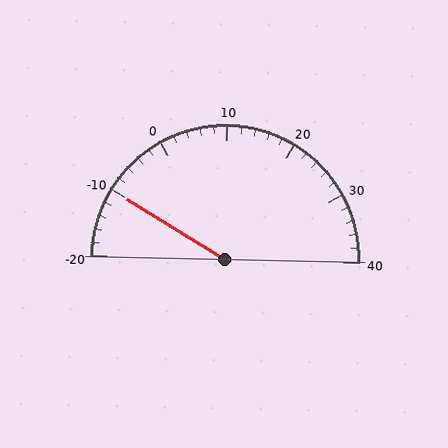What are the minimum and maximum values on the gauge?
The gauge ranges from -20 to 40.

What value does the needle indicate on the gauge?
The needle indicates approximately -10.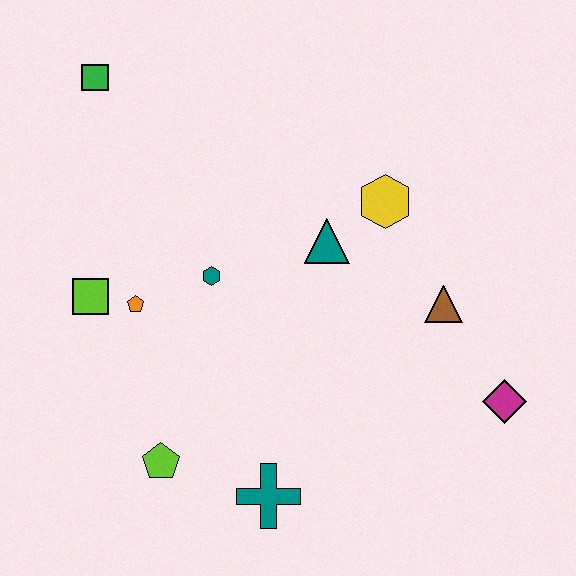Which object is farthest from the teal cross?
The green square is farthest from the teal cross.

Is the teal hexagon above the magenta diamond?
Yes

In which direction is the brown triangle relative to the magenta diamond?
The brown triangle is above the magenta diamond.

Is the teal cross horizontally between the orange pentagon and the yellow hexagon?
Yes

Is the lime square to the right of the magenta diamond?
No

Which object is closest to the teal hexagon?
The orange pentagon is closest to the teal hexagon.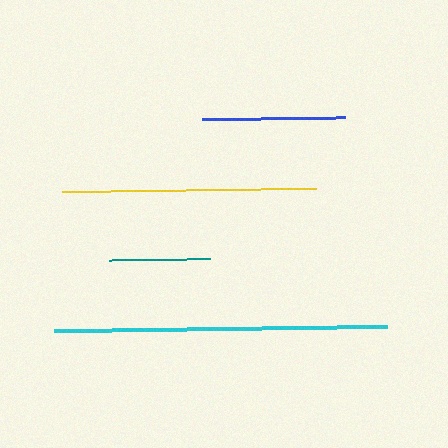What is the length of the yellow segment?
The yellow segment is approximately 253 pixels long.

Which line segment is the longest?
The cyan line is the longest at approximately 333 pixels.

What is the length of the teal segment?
The teal segment is approximately 101 pixels long.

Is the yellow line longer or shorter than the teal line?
The yellow line is longer than the teal line.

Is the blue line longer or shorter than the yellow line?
The yellow line is longer than the blue line.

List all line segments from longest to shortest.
From longest to shortest: cyan, yellow, blue, teal.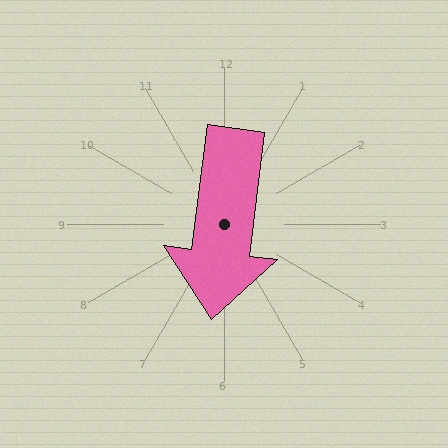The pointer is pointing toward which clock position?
Roughly 6 o'clock.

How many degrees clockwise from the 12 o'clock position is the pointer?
Approximately 187 degrees.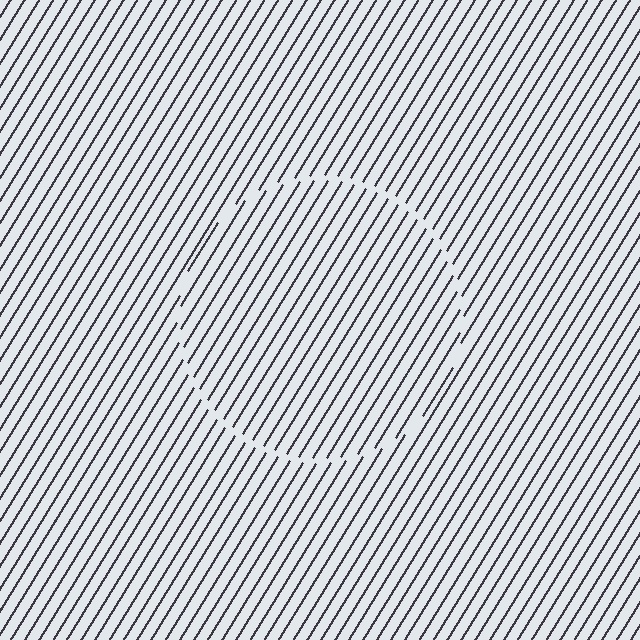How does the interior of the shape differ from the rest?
The interior of the shape contains the same grating, shifted by half a period — the contour is defined by the phase discontinuity where line-ends from the inner and outer gratings abut.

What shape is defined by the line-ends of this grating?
An illusory circle. The interior of the shape contains the same grating, shifted by half a period — the contour is defined by the phase discontinuity where line-ends from the inner and outer gratings abut.